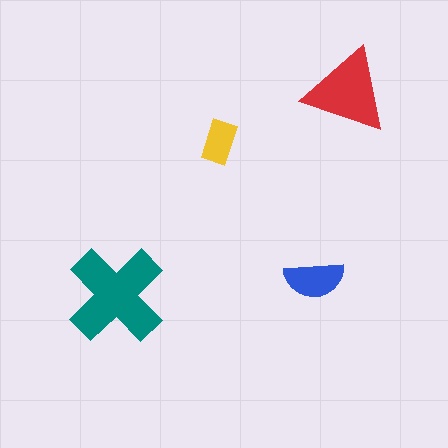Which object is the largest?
The teal cross.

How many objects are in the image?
There are 4 objects in the image.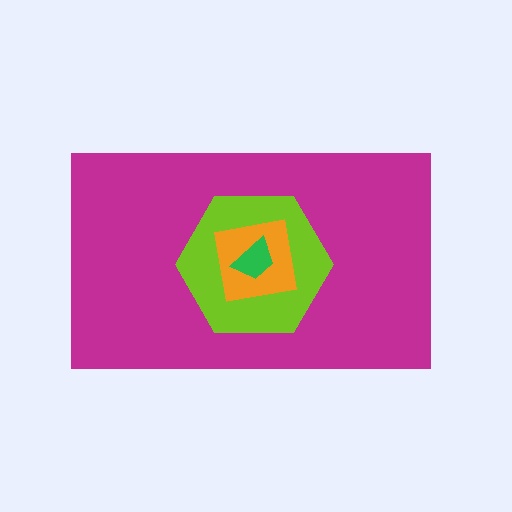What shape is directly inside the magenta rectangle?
The lime hexagon.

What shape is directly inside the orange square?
The green trapezoid.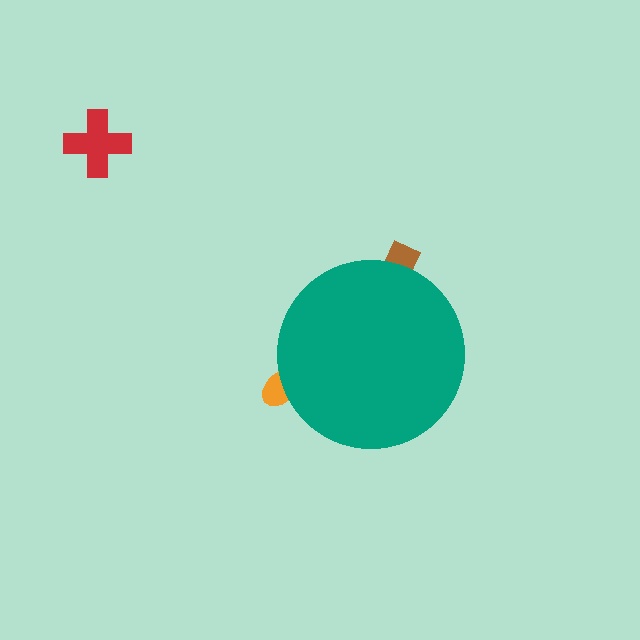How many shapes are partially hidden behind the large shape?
2 shapes are partially hidden.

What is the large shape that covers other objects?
A teal circle.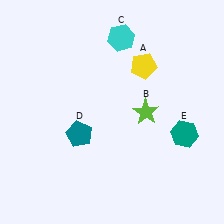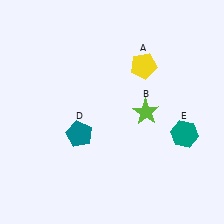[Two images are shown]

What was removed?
The cyan hexagon (C) was removed in Image 2.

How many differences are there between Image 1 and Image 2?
There is 1 difference between the two images.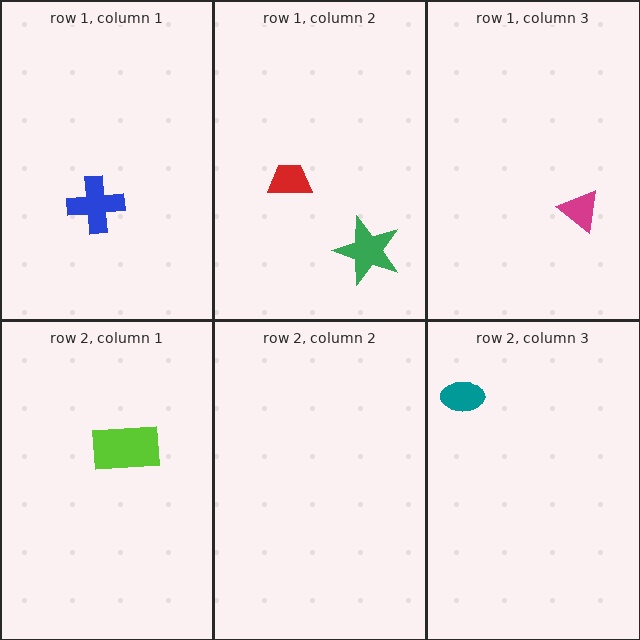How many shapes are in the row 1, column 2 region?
2.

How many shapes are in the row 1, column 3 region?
1.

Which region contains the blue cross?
The row 1, column 1 region.